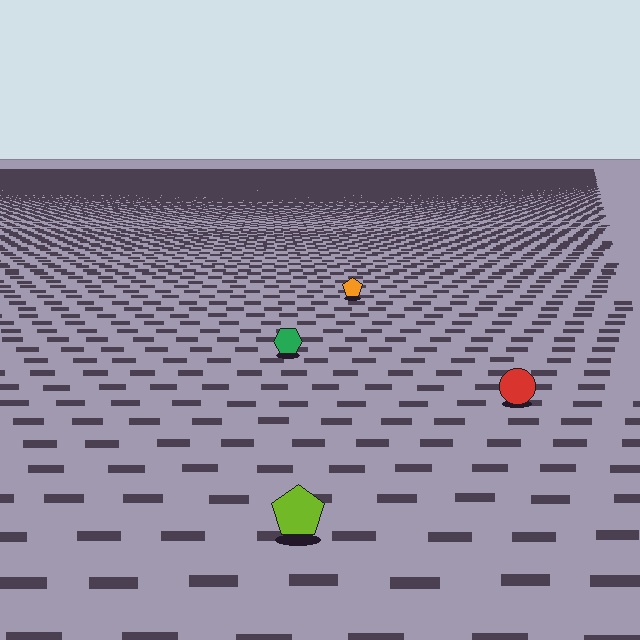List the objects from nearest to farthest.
From nearest to farthest: the lime pentagon, the red circle, the green hexagon, the orange pentagon.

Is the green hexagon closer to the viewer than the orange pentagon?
Yes. The green hexagon is closer — you can tell from the texture gradient: the ground texture is coarser near it.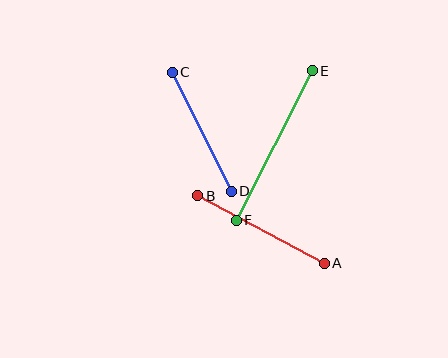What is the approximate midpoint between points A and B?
The midpoint is at approximately (261, 229) pixels.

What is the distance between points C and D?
The distance is approximately 133 pixels.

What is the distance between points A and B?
The distance is approximately 143 pixels.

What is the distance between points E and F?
The distance is approximately 168 pixels.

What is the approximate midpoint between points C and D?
The midpoint is at approximately (202, 132) pixels.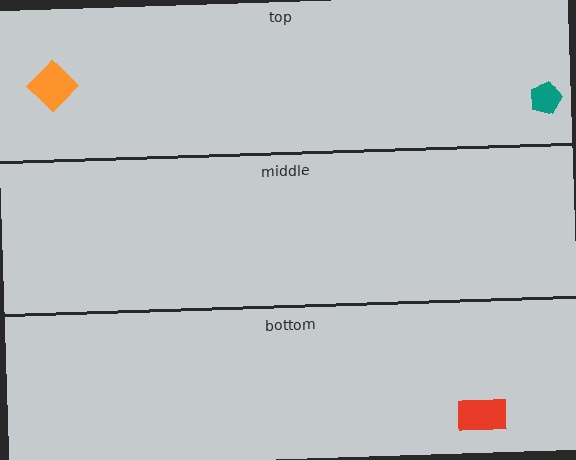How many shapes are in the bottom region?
1.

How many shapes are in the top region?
2.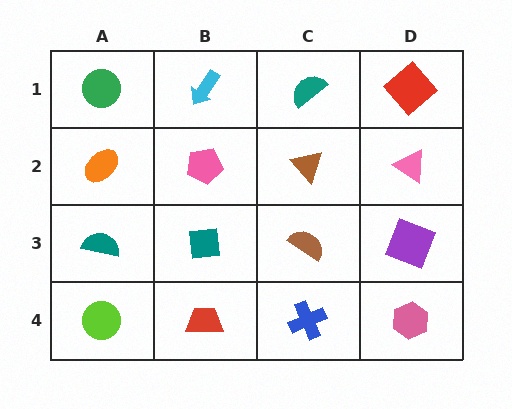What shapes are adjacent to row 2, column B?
A cyan arrow (row 1, column B), a teal square (row 3, column B), an orange ellipse (row 2, column A), a brown triangle (row 2, column C).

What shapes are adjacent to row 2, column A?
A green circle (row 1, column A), a teal semicircle (row 3, column A), a pink pentagon (row 2, column B).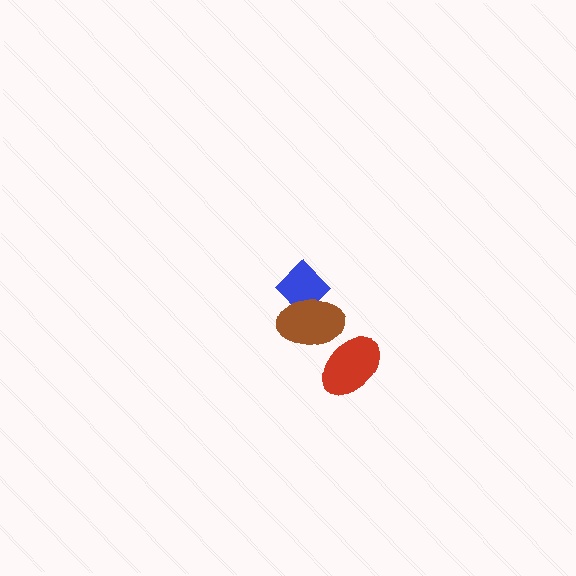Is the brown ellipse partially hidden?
No, no other shape covers it.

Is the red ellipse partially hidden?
Yes, it is partially covered by another shape.